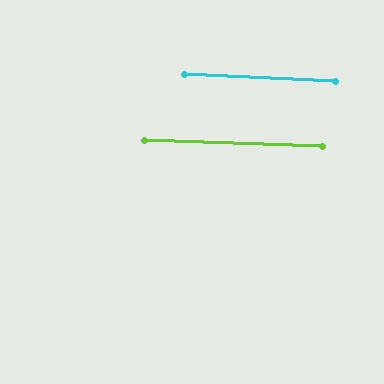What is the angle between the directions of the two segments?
Approximately 1 degree.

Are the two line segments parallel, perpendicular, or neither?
Parallel — their directions differ by only 0.8°.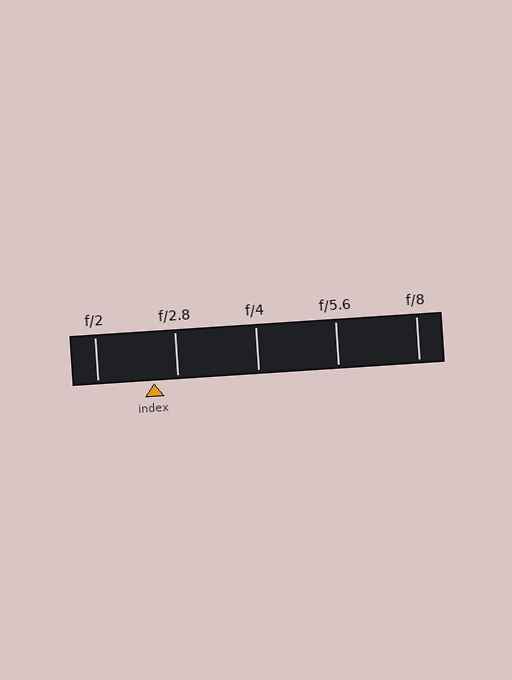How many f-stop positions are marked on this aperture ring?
There are 5 f-stop positions marked.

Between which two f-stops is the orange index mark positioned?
The index mark is between f/2 and f/2.8.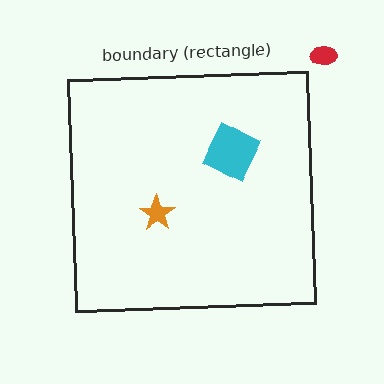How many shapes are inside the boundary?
2 inside, 1 outside.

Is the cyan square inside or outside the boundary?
Inside.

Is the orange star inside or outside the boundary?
Inside.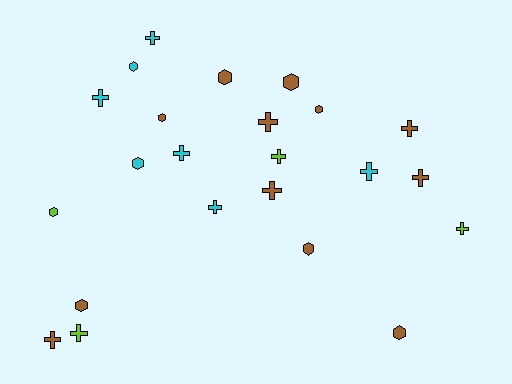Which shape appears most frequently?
Cross, with 13 objects.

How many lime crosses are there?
There are 3 lime crosses.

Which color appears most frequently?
Brown, with 12 objects.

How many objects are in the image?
There are 23 objects.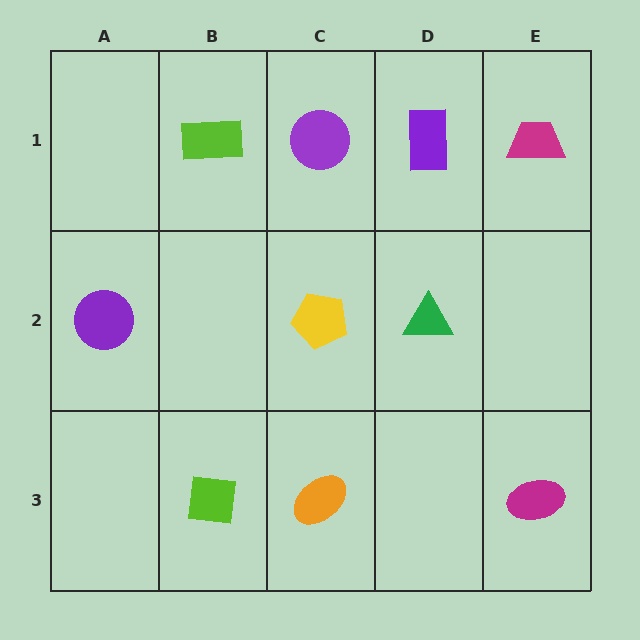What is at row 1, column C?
A purple circle.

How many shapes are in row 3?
3 shapes.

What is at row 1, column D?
A purple rectangle.